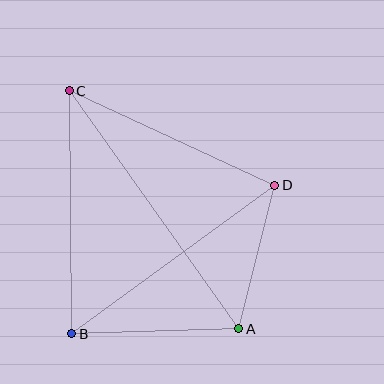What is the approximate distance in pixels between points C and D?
The distance between C and D is approximately 226 pixels.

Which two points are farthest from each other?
Points A and C are farthest from each other.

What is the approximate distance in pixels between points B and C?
The distance between B and C is approximately 243 pixels.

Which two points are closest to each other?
Points A and D are closest to each other.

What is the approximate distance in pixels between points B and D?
The distance between B and D is approximately 252 pixels.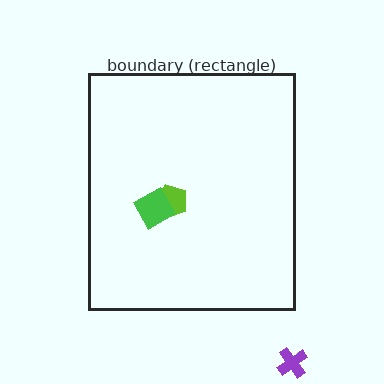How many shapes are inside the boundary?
2 inside, 1 outside.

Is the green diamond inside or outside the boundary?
Inside.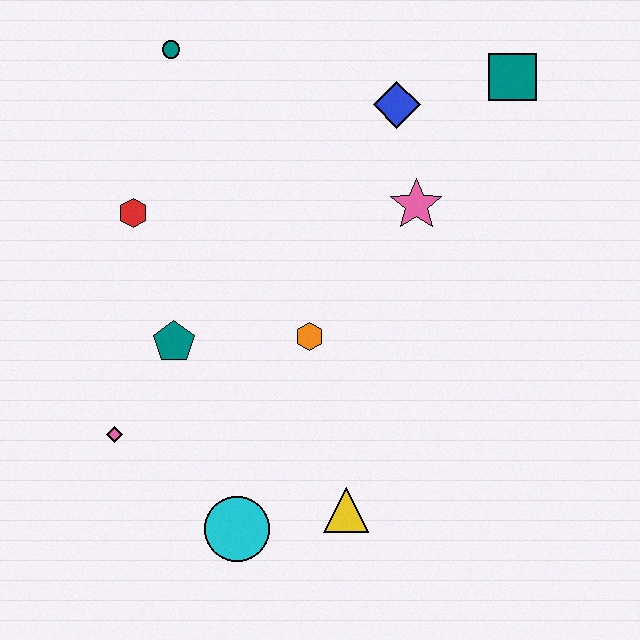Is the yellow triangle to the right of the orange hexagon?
Yes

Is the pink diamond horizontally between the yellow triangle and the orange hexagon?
No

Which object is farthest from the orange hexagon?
The teal square is farthest from the orange hexagon.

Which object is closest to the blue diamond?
The pink star is closest to the blue diamond.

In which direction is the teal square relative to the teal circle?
The teal square is to the right of the teal circle.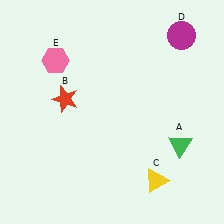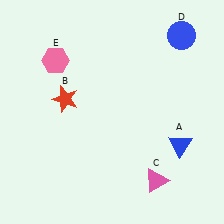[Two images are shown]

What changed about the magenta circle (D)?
In Image 1, D is magenta. In Image 2, it changed to blue.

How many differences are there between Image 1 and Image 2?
There are 3 differences between the two images.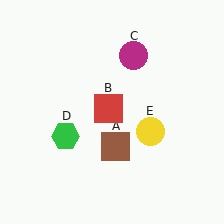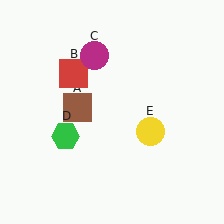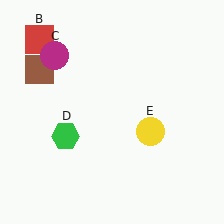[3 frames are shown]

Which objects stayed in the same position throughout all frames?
Green hexagon (object D) and yellow circle (object E) remained stationary.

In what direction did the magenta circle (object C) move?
The magenta circle (object C) moved left.